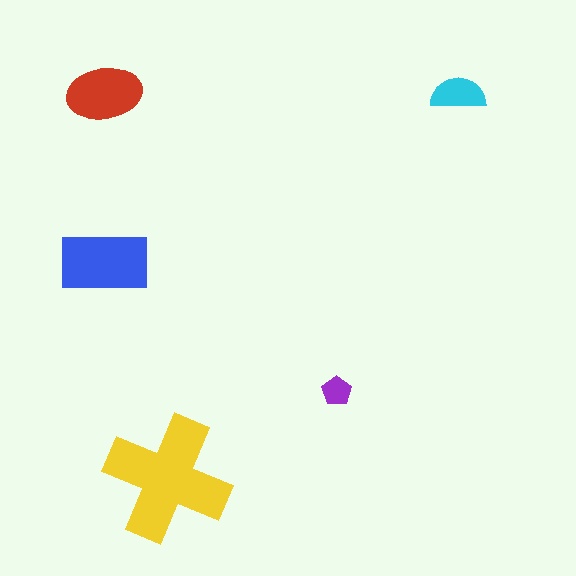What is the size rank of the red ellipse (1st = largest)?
3rd.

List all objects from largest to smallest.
The yellow cross, the blue rectangle, the red ellipse, the cyan semicircle, the purple pentagon.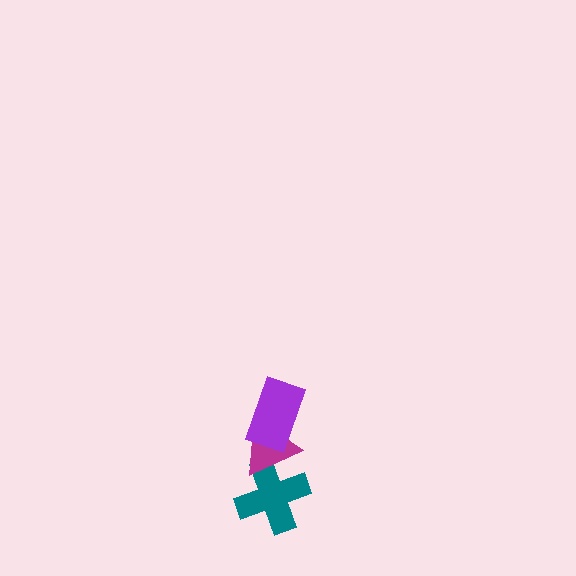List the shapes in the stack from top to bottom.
From top to bottom: the purple rectangle, the magenta triangle, the teal cross.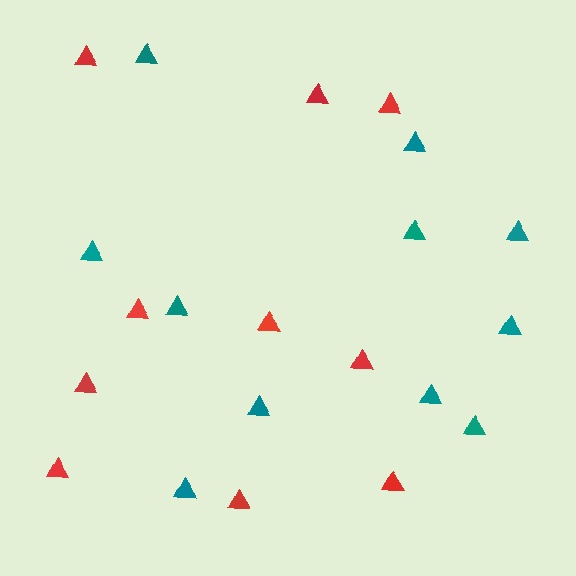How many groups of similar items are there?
There are 2 groups: one group of red triangles (10) and one group of teal triangles (11).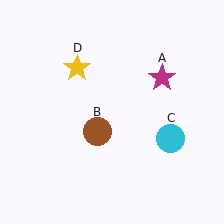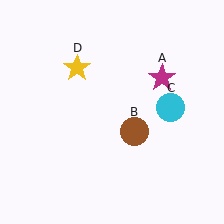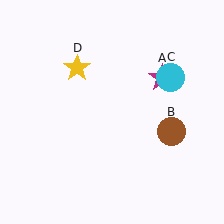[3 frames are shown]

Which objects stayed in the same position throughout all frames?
Magenta star (object A) and yellow star (object D) remained stationary.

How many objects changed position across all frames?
2 objects changed position: brown circle (object B), cyan circle (object C).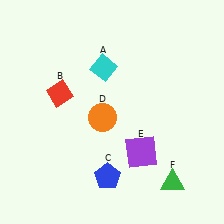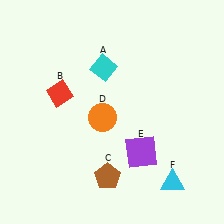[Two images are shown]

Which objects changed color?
C changed from blue to brown. F changed from green to cyan.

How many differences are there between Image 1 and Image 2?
There are 2 differences between the two images.